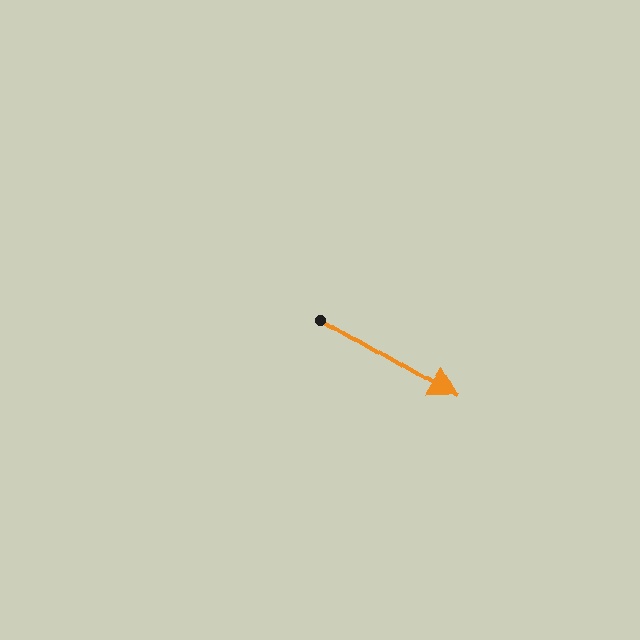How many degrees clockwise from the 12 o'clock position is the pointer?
Approximately 121 degrees.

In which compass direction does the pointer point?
Southeast.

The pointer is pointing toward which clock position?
Roughly 4 o'clock.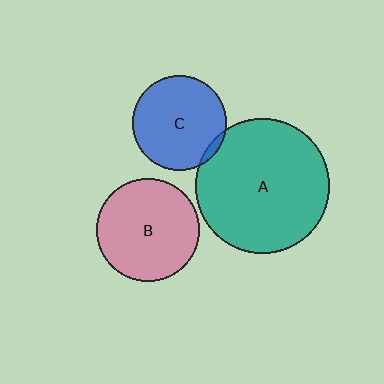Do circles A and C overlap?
Yes.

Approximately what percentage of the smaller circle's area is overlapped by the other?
Approximately 5%.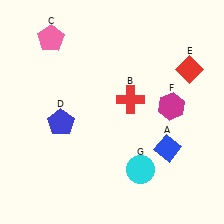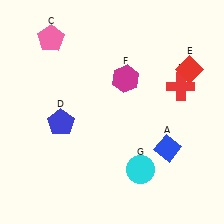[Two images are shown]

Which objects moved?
The objects that moved are: the red cross (B), the magenta hexagon (F).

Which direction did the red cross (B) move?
The red cross (B) moved right.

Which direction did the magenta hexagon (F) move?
The magenta hexagon (F) moved left.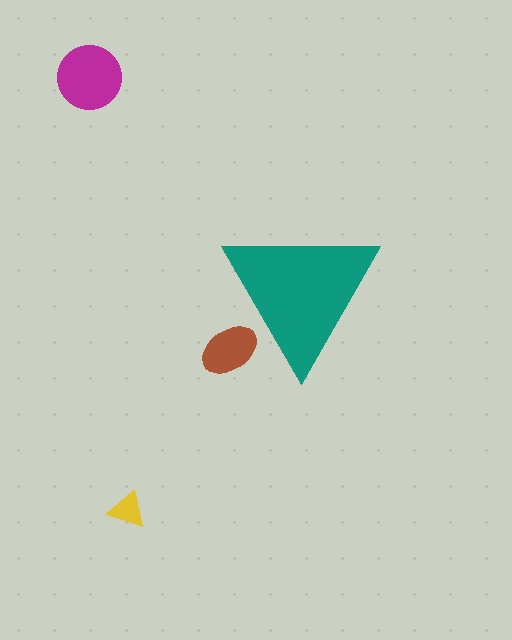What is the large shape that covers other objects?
A teal triangle.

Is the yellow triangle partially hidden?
No, the yellow triangle is fully visible.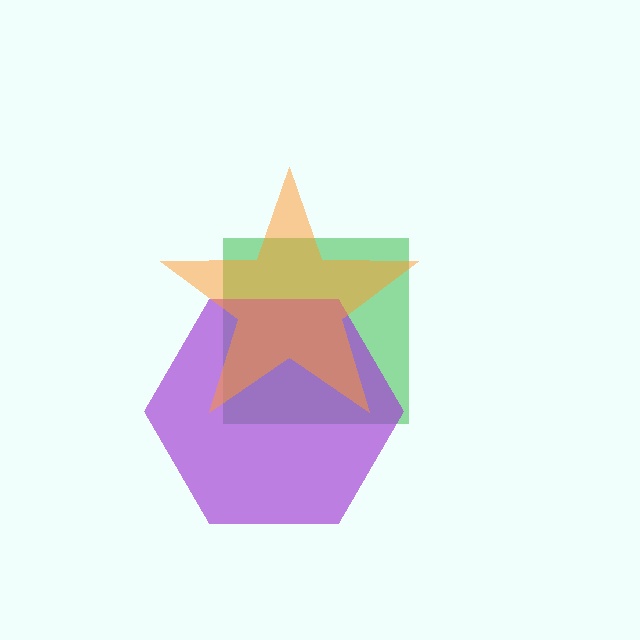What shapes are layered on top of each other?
The layered shapes are: a green square, a purple hexagon, an orange star.